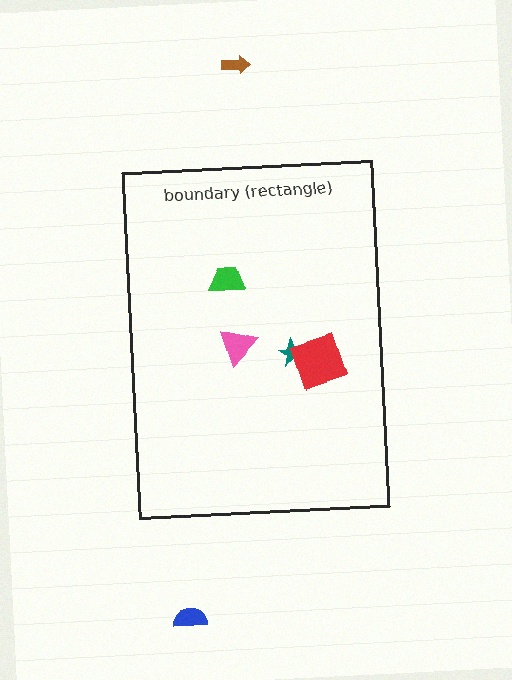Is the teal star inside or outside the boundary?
Inside.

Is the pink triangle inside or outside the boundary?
Inside.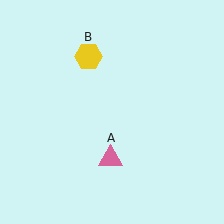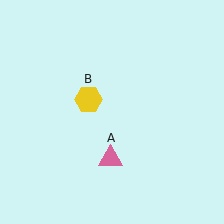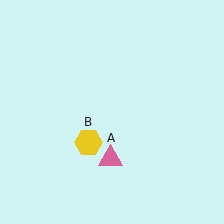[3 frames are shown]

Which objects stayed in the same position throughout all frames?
Pink triangle (object A) remained stationary.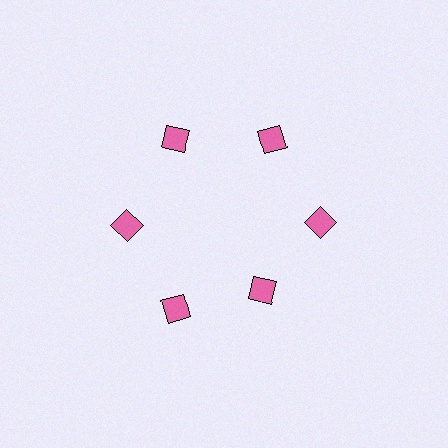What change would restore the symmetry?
The symmetry would be restored by moving it outward, back onto the ring so that all 6 squares sit at equal angles and equal distance from the center.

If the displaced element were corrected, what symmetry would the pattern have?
It would have 6-fold rotational symmetry — the pattern would map onto itself every 60 degrees.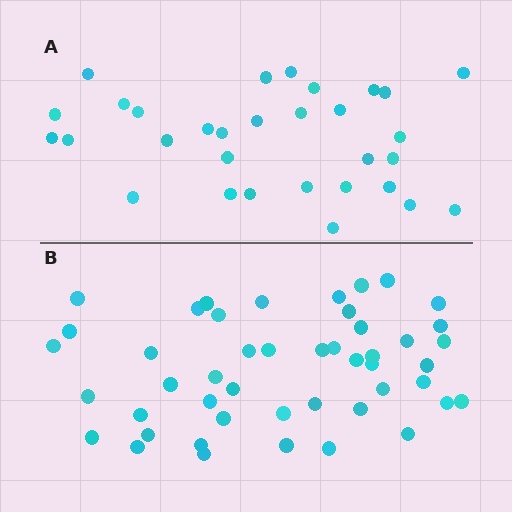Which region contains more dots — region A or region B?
Region B (the bottom region) has more dots.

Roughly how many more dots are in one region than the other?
Region B has approximately 15 more dots than region A.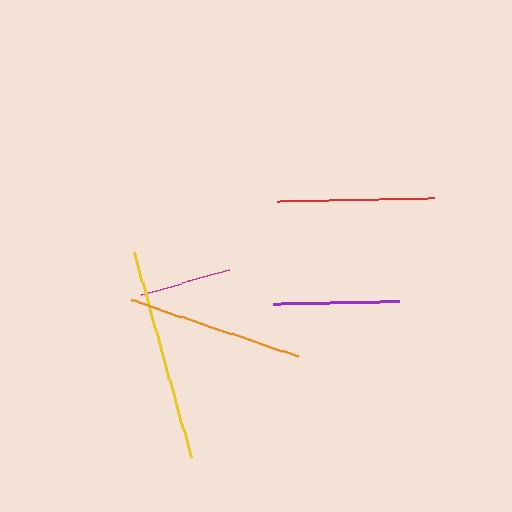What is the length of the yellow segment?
The yellow segment is approximately 212 pixels long.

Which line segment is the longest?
The yellow line is the longest at approximately 212 pixels.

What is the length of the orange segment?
The orange segment is approximately 177 pixels long.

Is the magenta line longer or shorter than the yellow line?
The yellow line is longer than the magenta line.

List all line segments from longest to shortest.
From longest to shortest: yellow, orange, red, purple, magenta.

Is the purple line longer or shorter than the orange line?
The orange line is longer than the purple line.